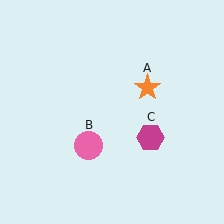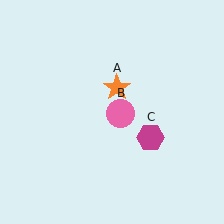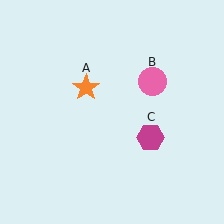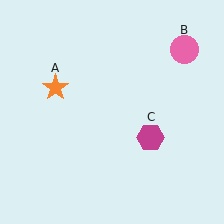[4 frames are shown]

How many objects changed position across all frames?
2 objects changed position: orange star (object A), pink circle (object B).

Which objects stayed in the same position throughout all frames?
Magenta hexagon (object C) remained stationary.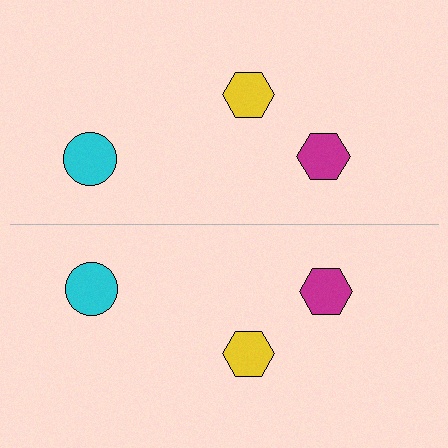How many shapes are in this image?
There are 6 shapes in this image.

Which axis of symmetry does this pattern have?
The pattern has a horizontal axis of symmetry running through the center of the image.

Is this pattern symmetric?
Yes, this pattern has bilateral (reflection) symmetry.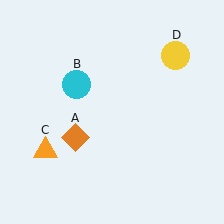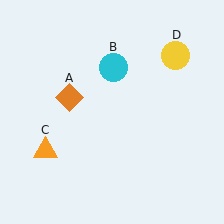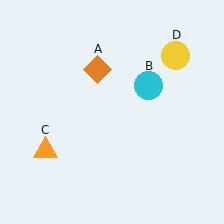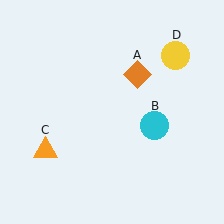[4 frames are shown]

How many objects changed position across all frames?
2 objects changed position: orange diamond (object A), cyan circle (object B).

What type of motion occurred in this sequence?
The orange diamond (object A), cyan circle (object B) rotated clockwise around the center of the scene.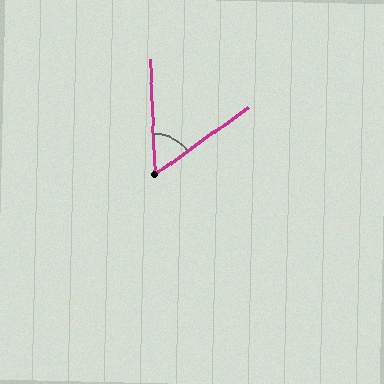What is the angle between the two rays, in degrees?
Approximately 57 degrees.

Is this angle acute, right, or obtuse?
It is acute.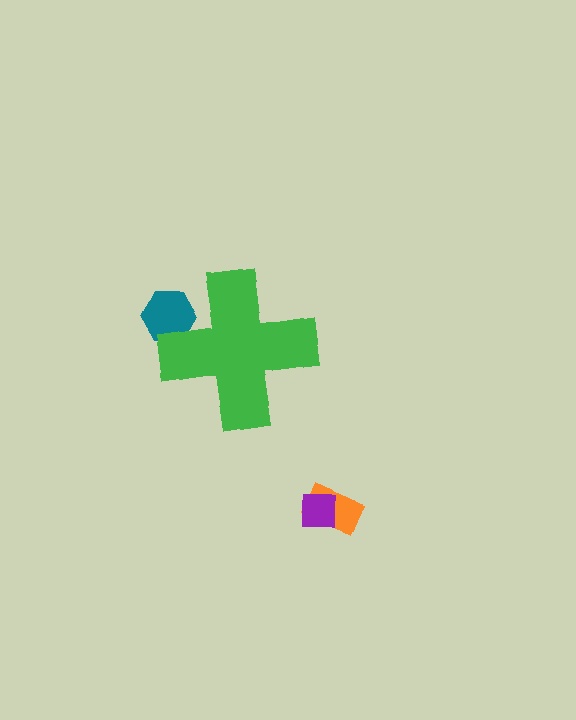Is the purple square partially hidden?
No, the purple square is fully visible.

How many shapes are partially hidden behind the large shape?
1 shape is partially hidden.